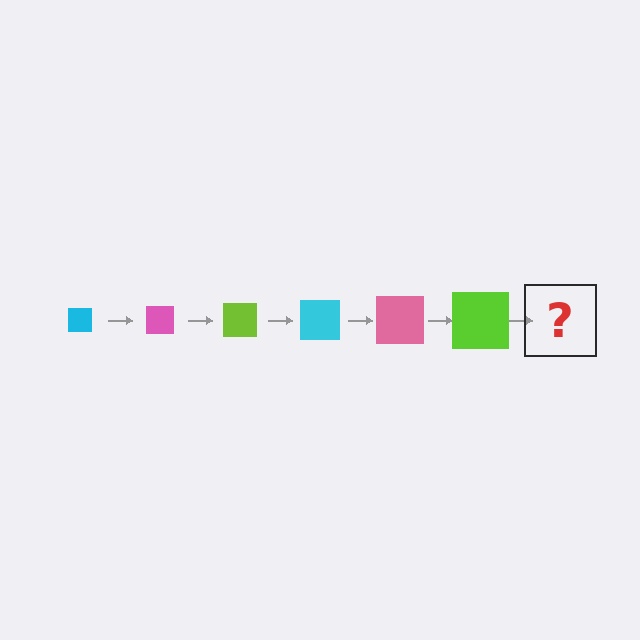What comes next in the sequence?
The next element should be a cyan square, larger than the previous one.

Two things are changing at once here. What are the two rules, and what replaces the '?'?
The two rules are that the square grows larger each step and the color cycles through cyan, pink, and lime. The '?' should be a cyan square, larger than the previous one.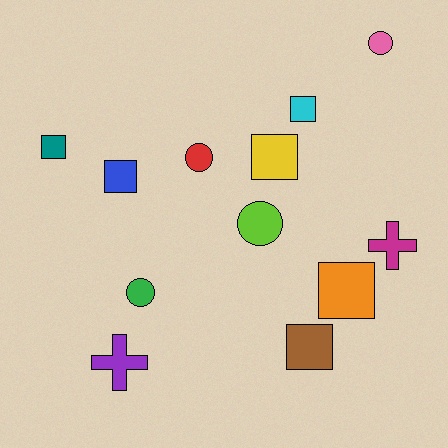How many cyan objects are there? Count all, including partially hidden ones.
There is 1 cyan object.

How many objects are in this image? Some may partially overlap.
There are 12 objects.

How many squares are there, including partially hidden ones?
There are 6 squares.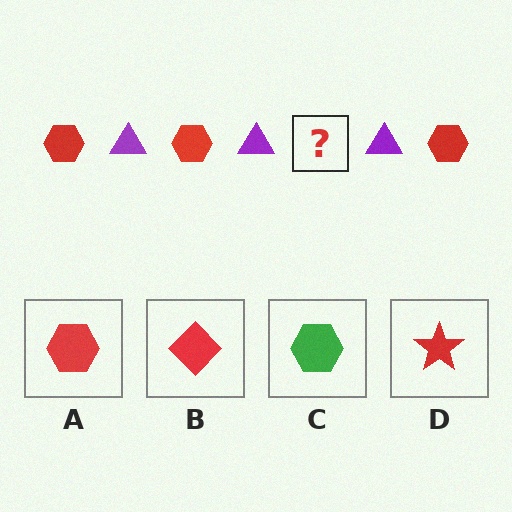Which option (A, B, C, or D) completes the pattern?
A.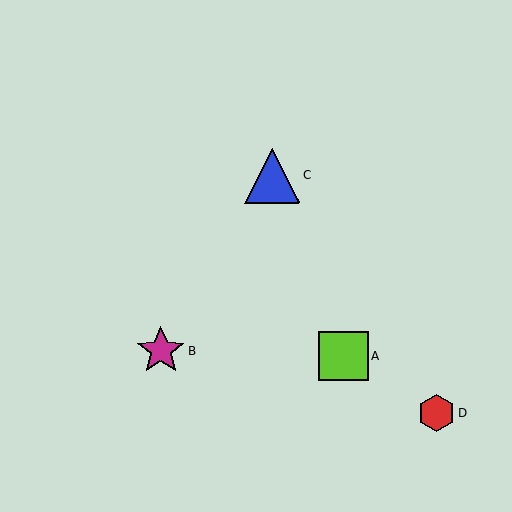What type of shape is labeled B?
Shape B is a magenta star.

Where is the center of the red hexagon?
The center of the red hexagon is at (436, 413).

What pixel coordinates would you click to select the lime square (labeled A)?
Click at (344, 356) to select the lime square A.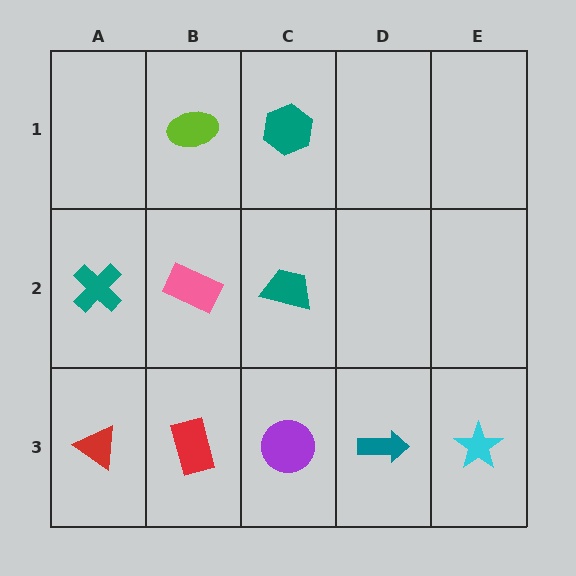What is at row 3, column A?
A red triangle.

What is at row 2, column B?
A pink rectangle.